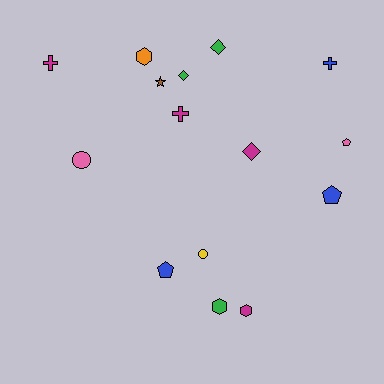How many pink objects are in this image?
There are 2 pink objects.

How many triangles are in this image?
There are no triangles.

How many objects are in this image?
There are 15 objects.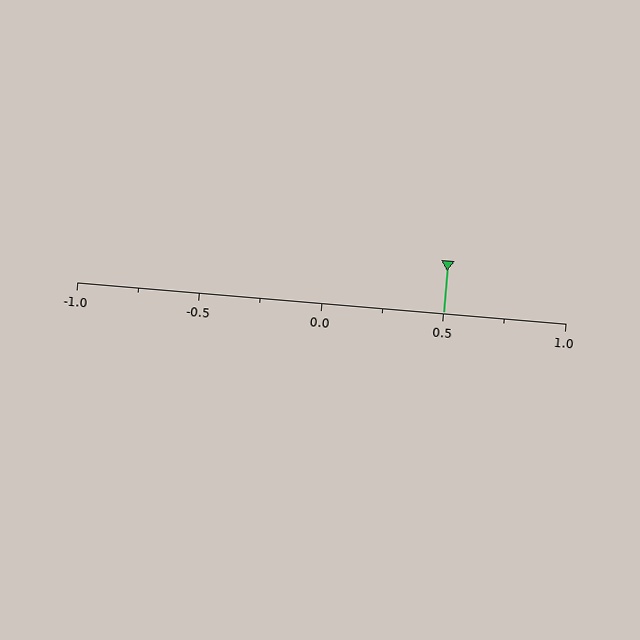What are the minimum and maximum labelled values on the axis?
The axis runs from -1.0 to 1.0.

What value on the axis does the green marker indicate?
The marker indicates approximately 0.5.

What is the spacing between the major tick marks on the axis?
The major ticks are spaced 0.5 apart.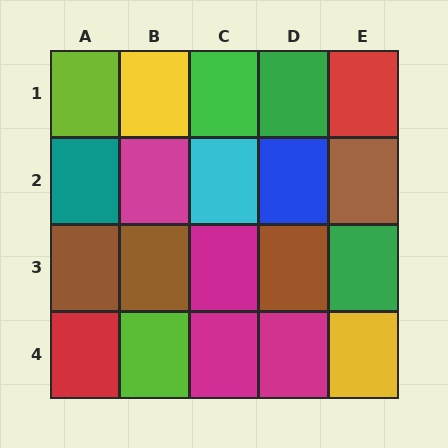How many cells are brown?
4 cells are brown.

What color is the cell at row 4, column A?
Red.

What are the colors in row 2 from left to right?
Teal, magenta, cyan, blue, brown.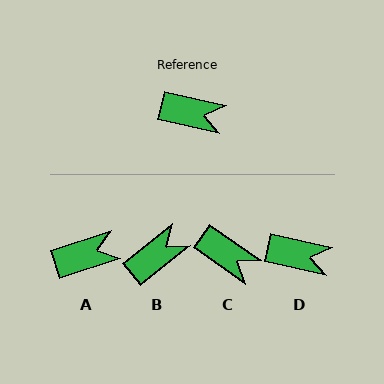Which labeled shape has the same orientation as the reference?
D.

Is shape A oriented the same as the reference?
No, it is off by about 31 degrees.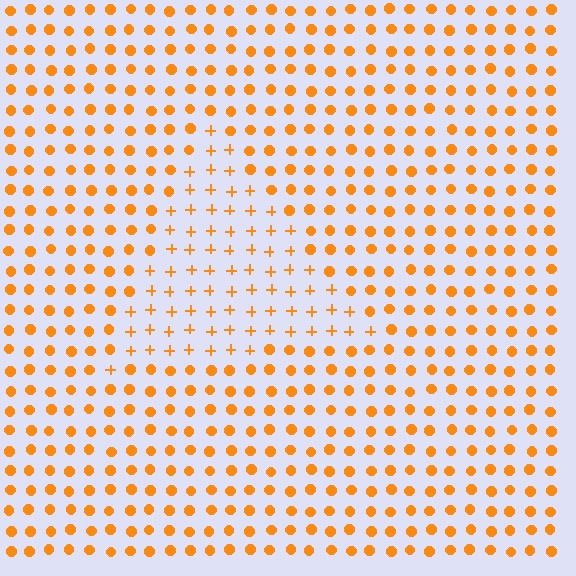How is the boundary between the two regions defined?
The boundary is defined by a change in element shape: plus signs inside vs. circles outside. All elements share the same color and spacing.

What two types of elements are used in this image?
The image uses plus signs inside the triangle region and circles outside it.